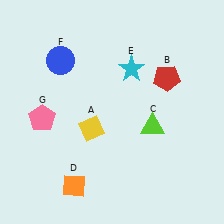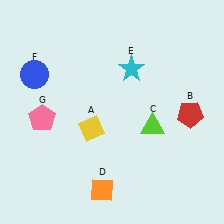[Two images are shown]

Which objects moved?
The objects that moved are: the red pentagon (B), the orange diamond (D), the blue circle (F).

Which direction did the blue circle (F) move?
The blue circle (F) moved left.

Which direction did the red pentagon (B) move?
The red pentagon (B) moved down.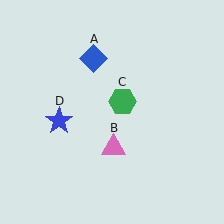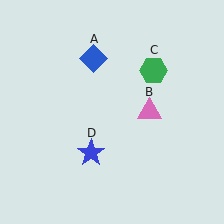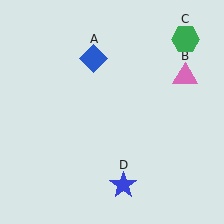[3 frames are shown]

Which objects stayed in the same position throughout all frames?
Blue diamond (object A) remained stationary.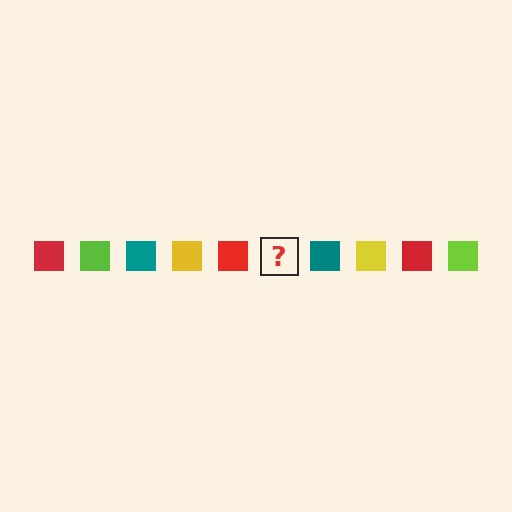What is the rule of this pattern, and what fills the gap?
The rule is that the pattern cycles through red, lime, teal, yellow squares. The gap should be filled with a lime square.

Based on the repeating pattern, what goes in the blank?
The blank should be a lime square.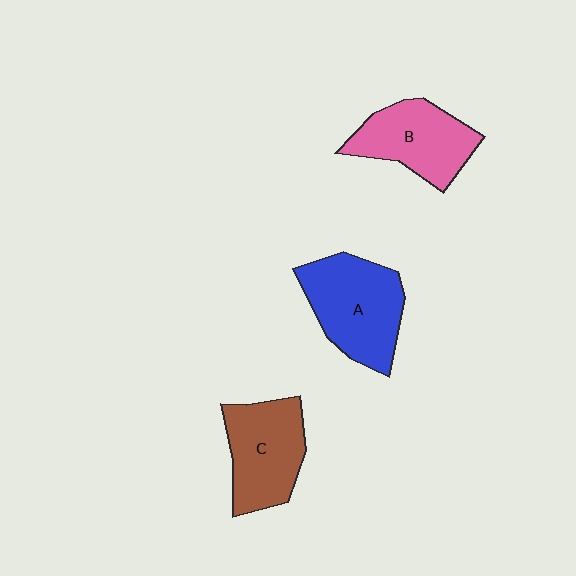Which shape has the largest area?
Shape A (blue).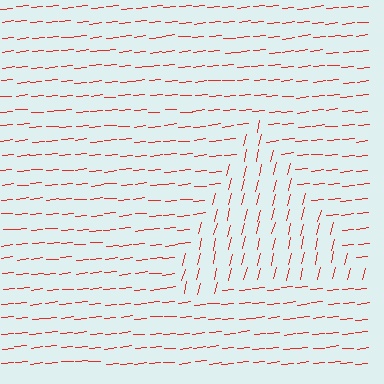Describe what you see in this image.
The image is filled with small red line segments. A triangle region in the image has lines oriented differently from the surrounding lines, creating a visible texture boundary.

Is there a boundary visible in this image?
Yes, there is a texture boundary formed by a change in line orientation.